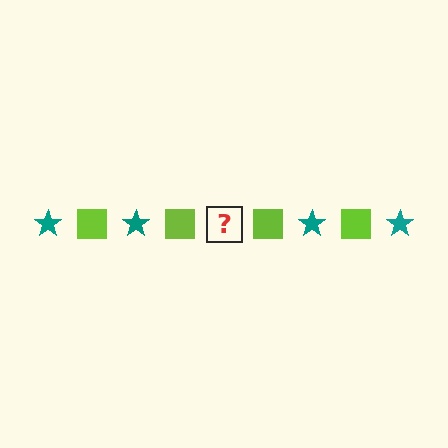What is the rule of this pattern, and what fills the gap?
The rule is that the pattern alternates between teal star and lime square. The gap should be filled with a teal star.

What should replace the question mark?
The question mark should be replaced with a teal star.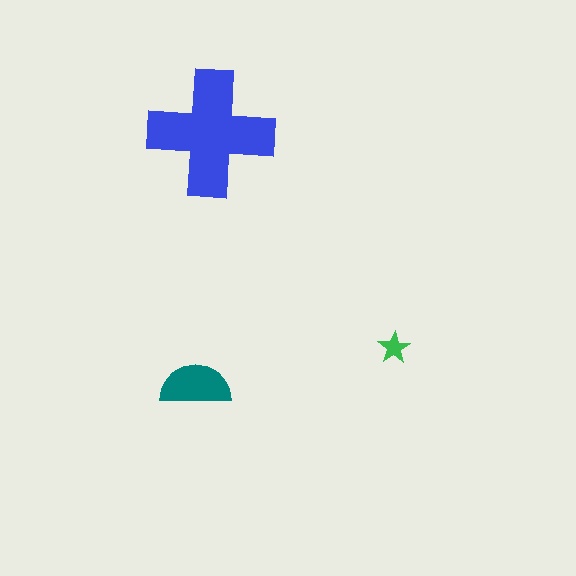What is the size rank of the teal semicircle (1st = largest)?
2nd.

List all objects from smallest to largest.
The green star, the teal semicircle, the blue cross.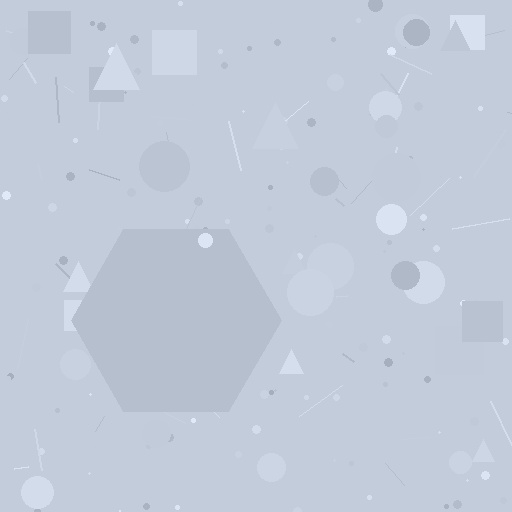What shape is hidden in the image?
A hexagon is hidden in the image.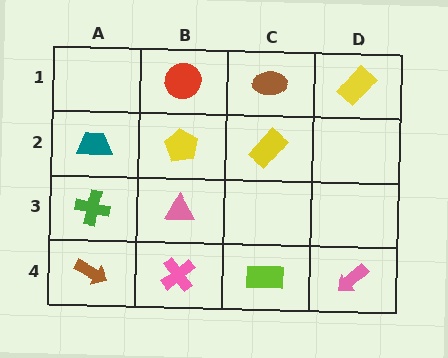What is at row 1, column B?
A red circle.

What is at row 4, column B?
A pink cross.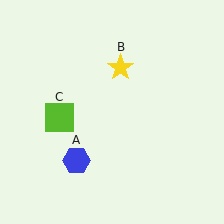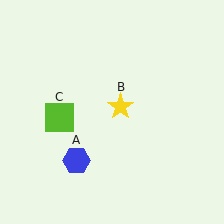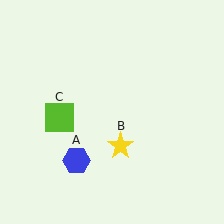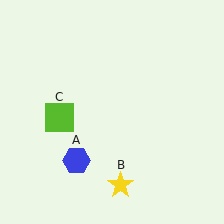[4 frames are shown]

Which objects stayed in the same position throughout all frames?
Blue hexagon (object A) and lime square (object C) remained stationary.